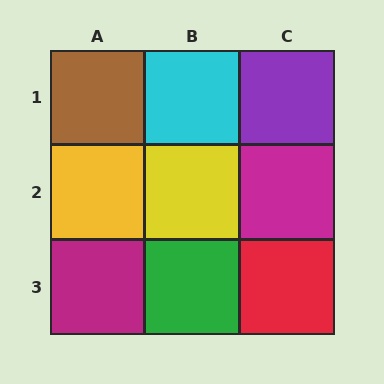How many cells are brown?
1 cell is brown.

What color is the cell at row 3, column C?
Red.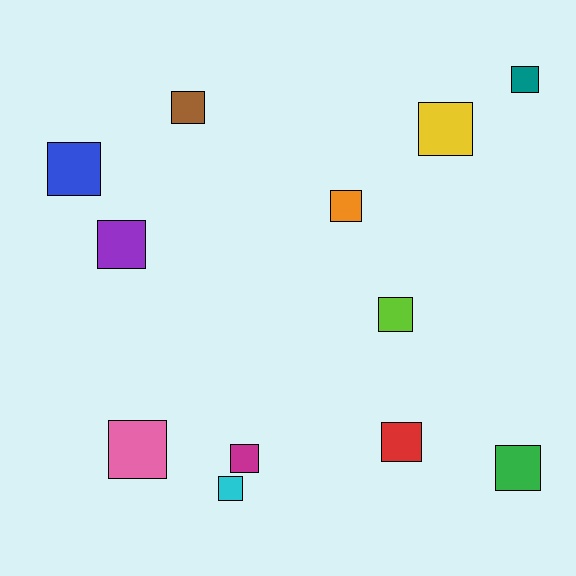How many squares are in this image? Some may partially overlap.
There are 12 squares.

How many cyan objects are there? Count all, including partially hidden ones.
There is 1 cyan object.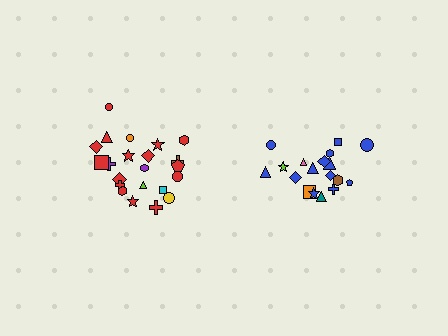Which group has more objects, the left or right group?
The left group.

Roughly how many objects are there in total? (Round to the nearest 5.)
Roughly 40 objects in total.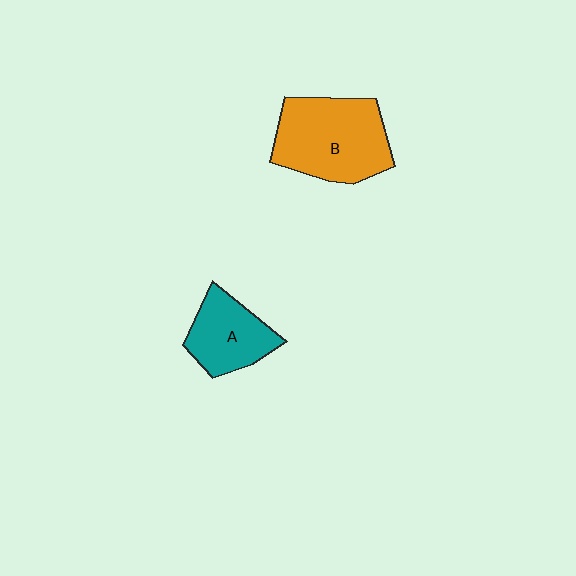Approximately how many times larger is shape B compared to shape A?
Approximately 1.6 times.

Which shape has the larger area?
Shape B (orange).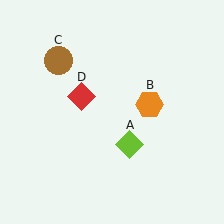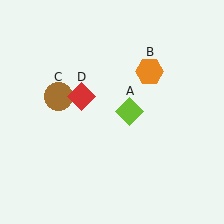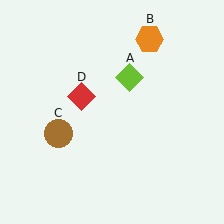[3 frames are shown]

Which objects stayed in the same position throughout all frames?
Red diamond (object D) remained stationary.